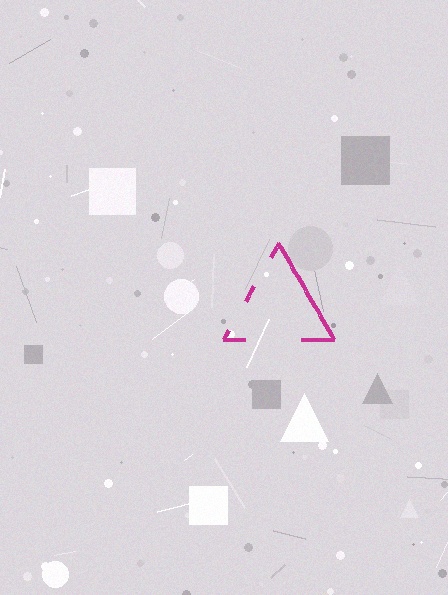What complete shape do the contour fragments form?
The contour fragments form a triangle.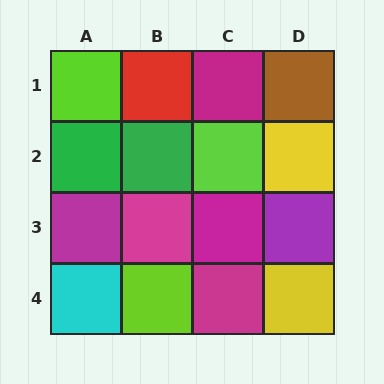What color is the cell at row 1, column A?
Lime.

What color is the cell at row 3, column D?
Purple.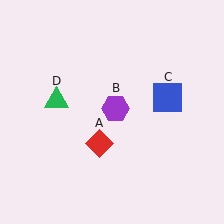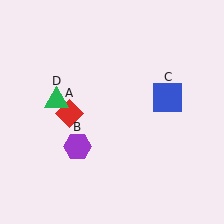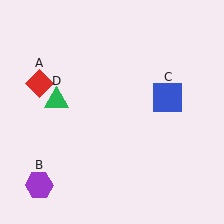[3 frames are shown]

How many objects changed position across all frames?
2 objects changed position: red diamond (object A), purple hexagon (object B).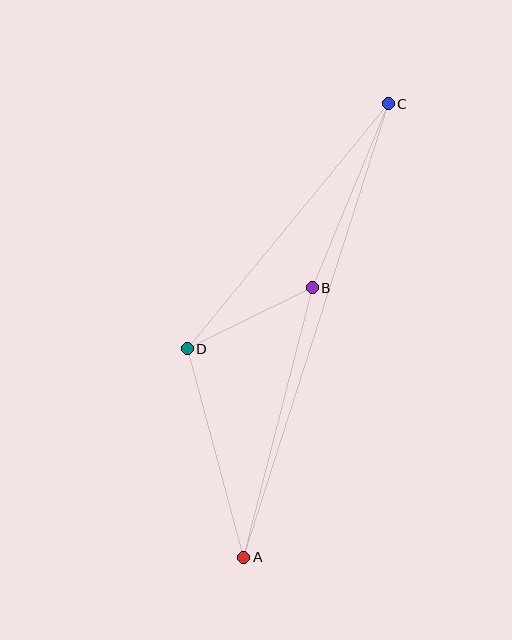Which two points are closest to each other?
Points B and D are closest to each other.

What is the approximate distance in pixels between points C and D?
The distance between C and D is approximately 317 pixels.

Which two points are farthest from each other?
Points A and C are farthest from each other.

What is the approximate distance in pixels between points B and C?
The distance between B and C is approximately 199 pixels.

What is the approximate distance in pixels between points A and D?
The distance between A and D is approximately 216 pixels.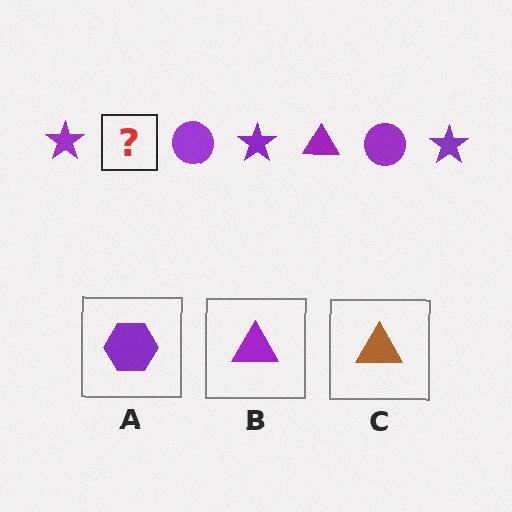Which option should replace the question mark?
Option B.